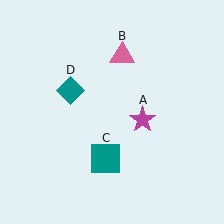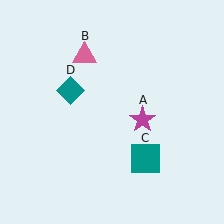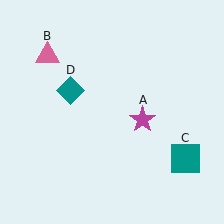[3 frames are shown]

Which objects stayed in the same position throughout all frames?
Magenta star (object A) and teal diamond (object D) remained stationary.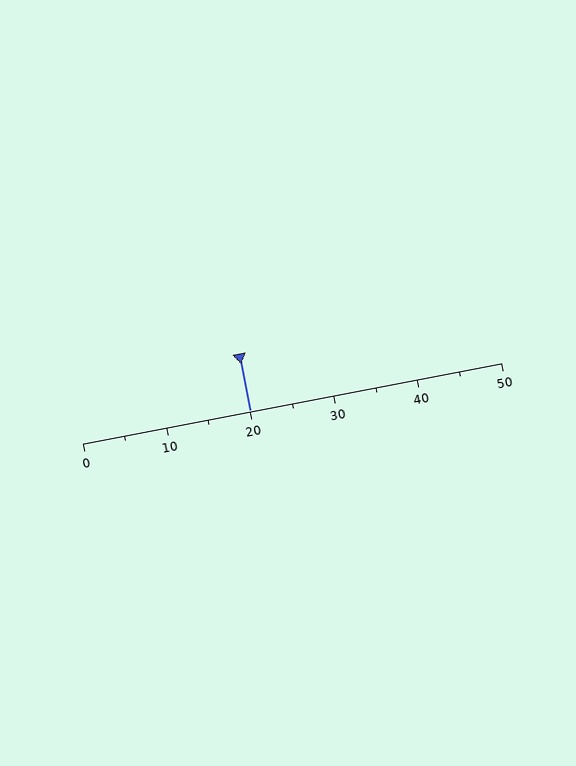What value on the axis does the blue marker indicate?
The marker indicates approximately 20.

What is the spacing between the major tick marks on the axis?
The major ticks are spaced 10 apart.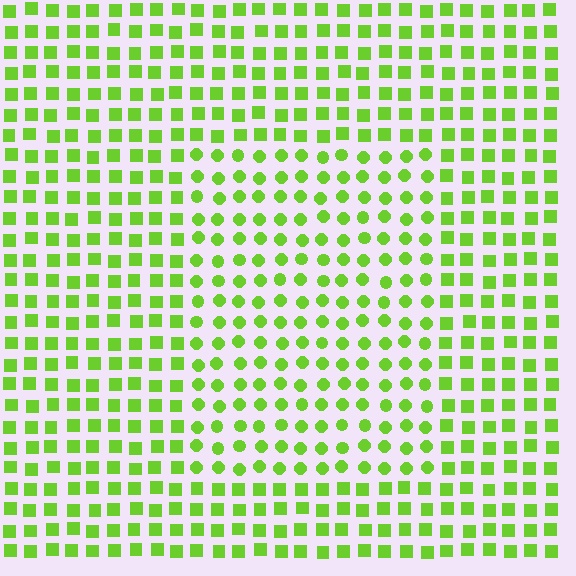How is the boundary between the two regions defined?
The boundary is defined by a change in element shape: circles inside vs. squares outside. All elements share the same color and spacing.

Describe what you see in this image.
The image is filled with small lime elements arranged in a uniform grid. A rectangle-shaped region contains circles, while the surrounding area contains squares. The boundary is defined purely by the change in element shape.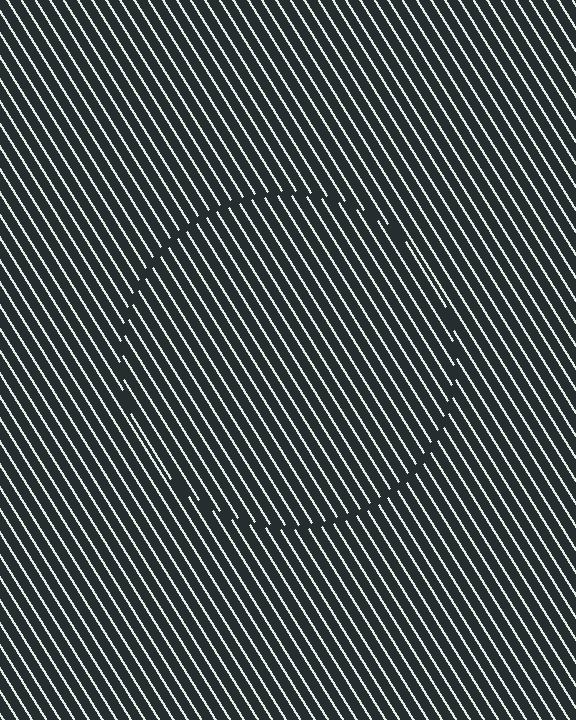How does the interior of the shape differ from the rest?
The interior of the shape contains the same grating, shifted by half a period — the contour is defined by the phase discontinuity where line-ends from the inner and outer gratings abut.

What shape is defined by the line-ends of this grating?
An illusory circle. The interior of the shape contains the same grating, shifted by half a period — the contour is defined by the phase discontinuity where line-ends from the inner and outer gratings abut.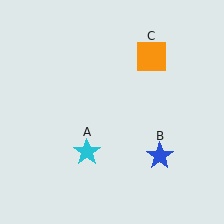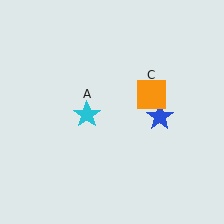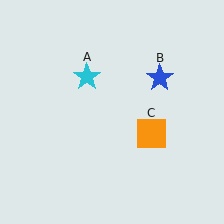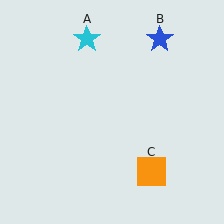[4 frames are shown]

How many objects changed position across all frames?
3 objects changed position: cyan star (object A), blue star (object B), orange square (object C).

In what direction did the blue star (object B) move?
The blue star (object B) moved up.